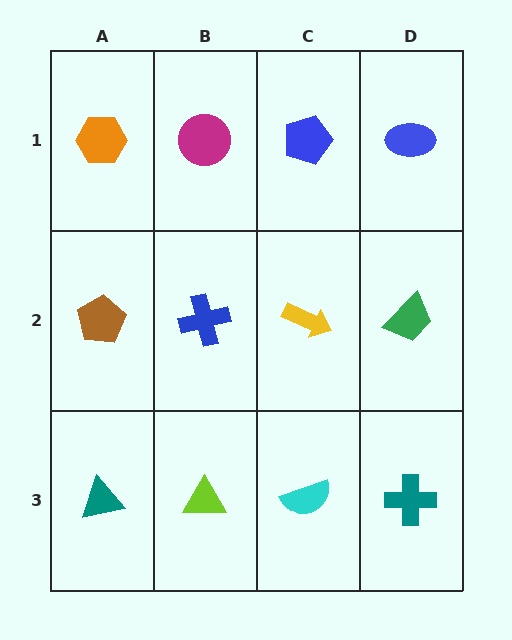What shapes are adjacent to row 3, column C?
A yellow arrow (row 2, column C), a lime triangle (row 3, column B), a teal cross (row 3, column D).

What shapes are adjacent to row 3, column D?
A green trapezoid (row 2, column D), a cyan semicircle (row 3, column C).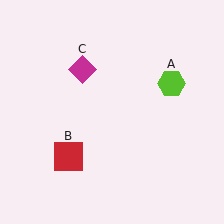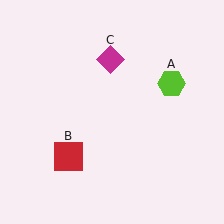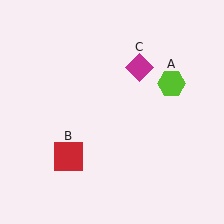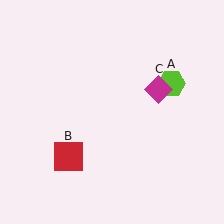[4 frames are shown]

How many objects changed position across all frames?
1 object changed position: magenta diamond (object C).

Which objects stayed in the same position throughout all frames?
Lime hexagon (object A) and red square (object B) remained stationary.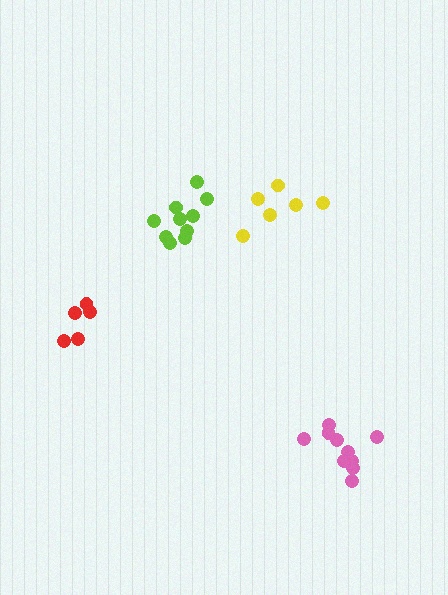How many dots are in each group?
Group 1: 5 dots, Group 2: 11 dots, Group 3: 10 dots, Group 4: 6 dots (32 total).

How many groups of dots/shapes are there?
There are 4 groups.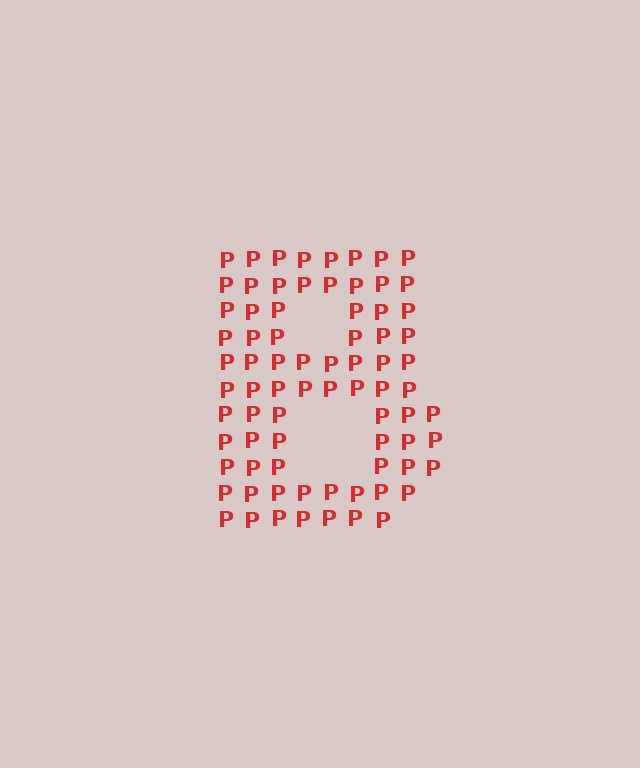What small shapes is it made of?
It is made of small letter P's.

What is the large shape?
The large shape is the letter B.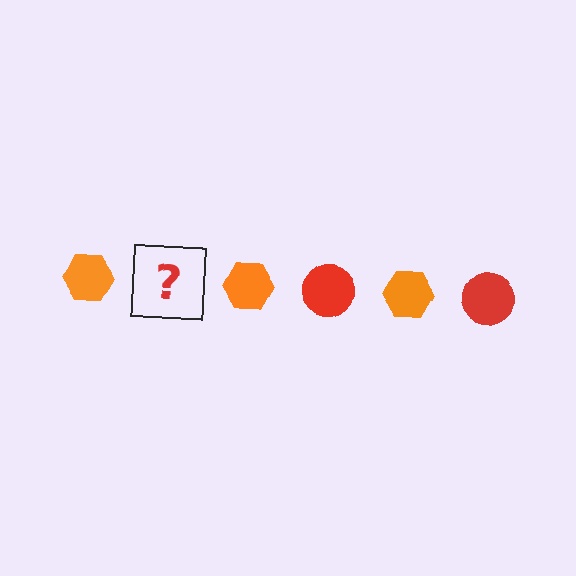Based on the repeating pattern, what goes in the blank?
The blank should be a red circle.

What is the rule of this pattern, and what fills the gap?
The rule is that the pattern alternates between orange hexagon and red circle. The gap should be filled with a red circle.